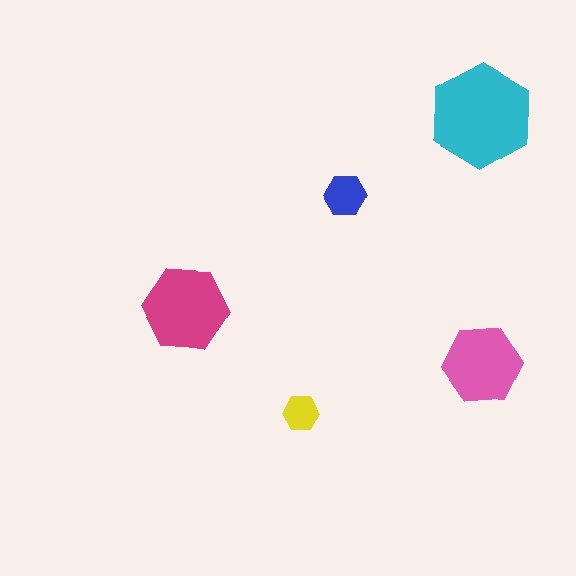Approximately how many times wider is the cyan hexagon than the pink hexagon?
About 1.5 times wider.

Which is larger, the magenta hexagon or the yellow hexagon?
The magenta one.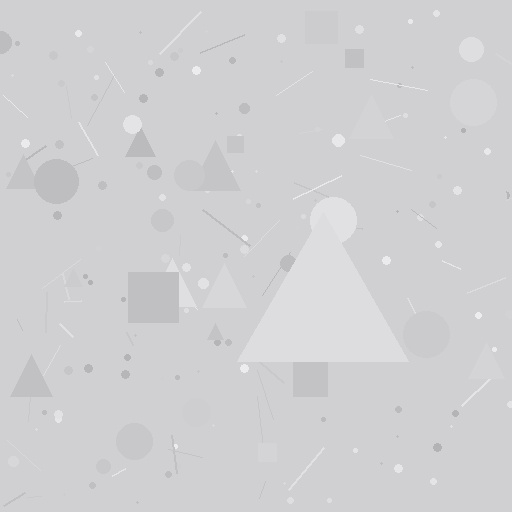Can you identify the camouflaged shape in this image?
The camouflaged shape is a triangle.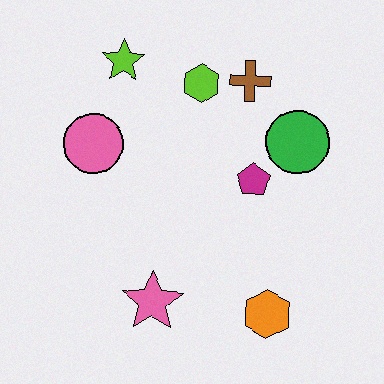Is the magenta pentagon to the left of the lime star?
No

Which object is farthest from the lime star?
The orange hexagon is farthest from the lime star.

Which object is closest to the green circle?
The magenta pentagon is closest to the green circle.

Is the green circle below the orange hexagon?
No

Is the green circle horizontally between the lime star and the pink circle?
No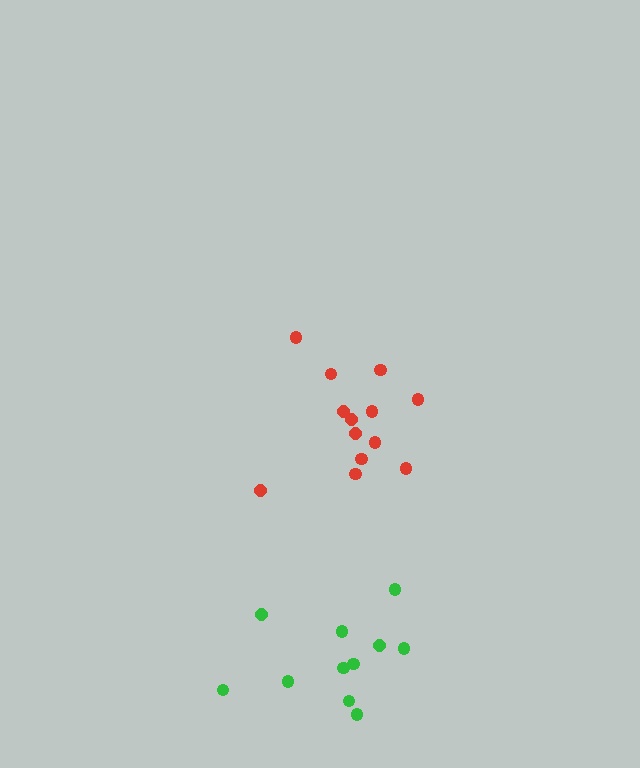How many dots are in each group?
Group 1: 13 dots, Group 2: 11 dots (24 total).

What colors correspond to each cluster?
The clusters are colored: red, green.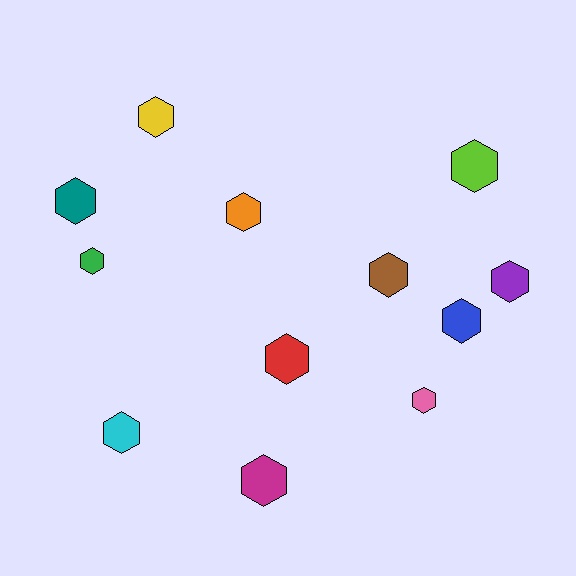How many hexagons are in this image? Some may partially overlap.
There are 12 hexagons.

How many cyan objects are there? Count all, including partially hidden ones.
There is 1 cyan object.